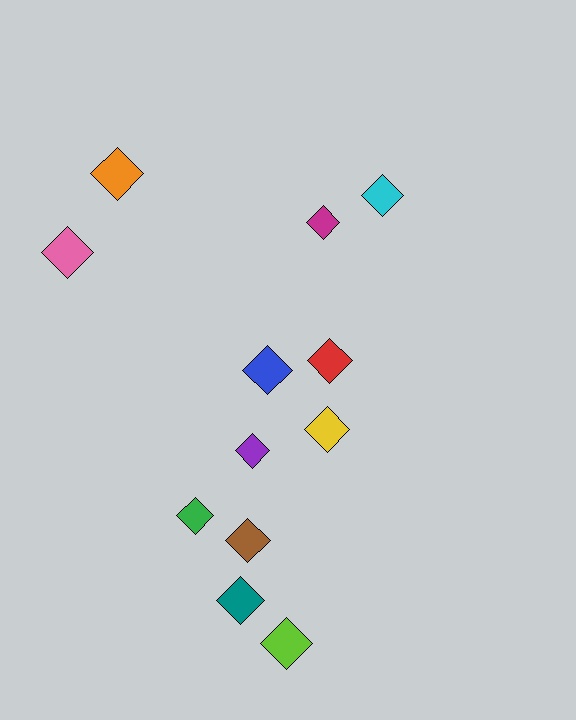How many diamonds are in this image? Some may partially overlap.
There are 12 diamonds.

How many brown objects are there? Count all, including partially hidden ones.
There is 1 brown object.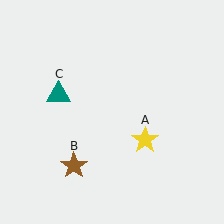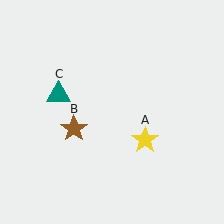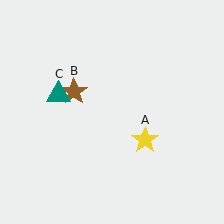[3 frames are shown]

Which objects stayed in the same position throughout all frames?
Yellow star (object A) and teal triangle (object C) remained stationary.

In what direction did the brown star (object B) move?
The brown star (object B) moved up.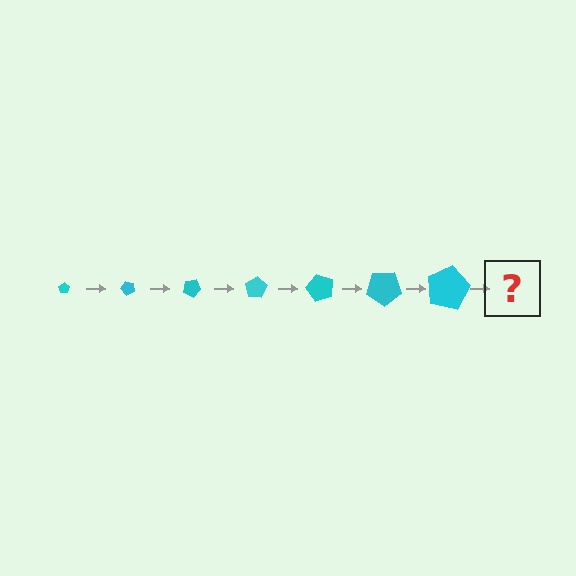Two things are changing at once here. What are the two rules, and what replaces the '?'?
The two rules are that the pentagon grows larger each step and it rotates 50 degrees each step. The '?' should be a pentagon, larger than the previous one and rotated 350 degrees from the start.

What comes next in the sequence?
The next element should be a pentagon, larger than the previous one and rotated 350 degrees from the start.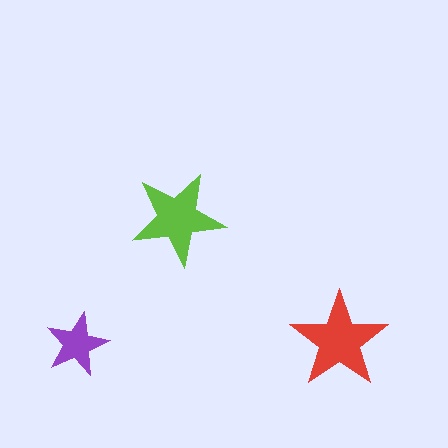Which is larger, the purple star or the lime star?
The lime one.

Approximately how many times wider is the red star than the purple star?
About 1.5 times wider.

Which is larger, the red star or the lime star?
The red one.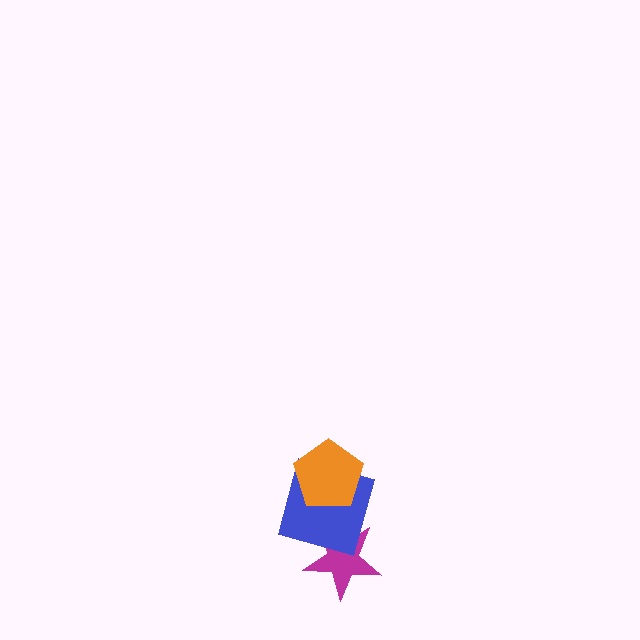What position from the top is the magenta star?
The magenta star is 3rd from the top.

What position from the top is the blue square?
The blue square is 2nd from the top.